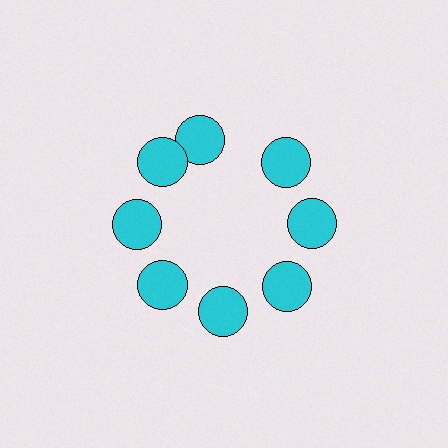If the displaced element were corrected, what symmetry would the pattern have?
It would have 8-fold rotational symmetry — the pattern would map onto itself every 45 degrees.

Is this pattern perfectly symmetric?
No. The 8 cyan circles are arranged in a ring, but one element near the 12 o'clock position is rotated out of alignment along the ring, breaking the 8-fold rotational symmetry.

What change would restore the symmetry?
The symmetry would be restored by rotating it back into even spacing with its neighbors so that all 8 circles sit at equal angles and equal distance from the center.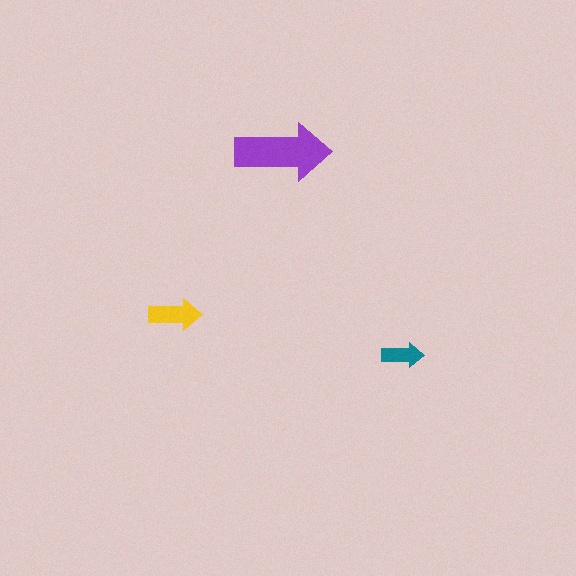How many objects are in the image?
There are 3 objects in the image.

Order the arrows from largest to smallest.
the purple one, the yellow one, the teal one.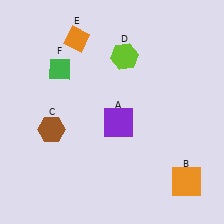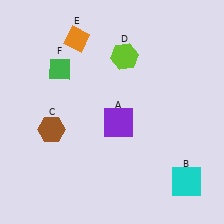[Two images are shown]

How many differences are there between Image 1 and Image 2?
There is 1 difference between the two images.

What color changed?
The square (B) changed from orange in Image 1 to cyan in Image 2.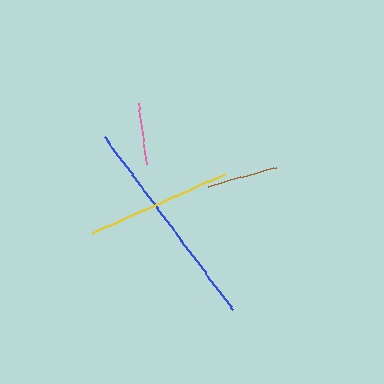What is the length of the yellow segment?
The yellow segment is approximately 145 pixels long.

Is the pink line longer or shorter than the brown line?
The brown line is longer than the pink line.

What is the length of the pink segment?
The pink segment is approximately 61 pixels long.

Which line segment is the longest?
The blue line is the longest at approximately 216 pixels.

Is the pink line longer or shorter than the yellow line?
The yellow line is longer than the pink line.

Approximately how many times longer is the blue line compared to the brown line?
The blue line is approximately 3.1 times the length of the brown line.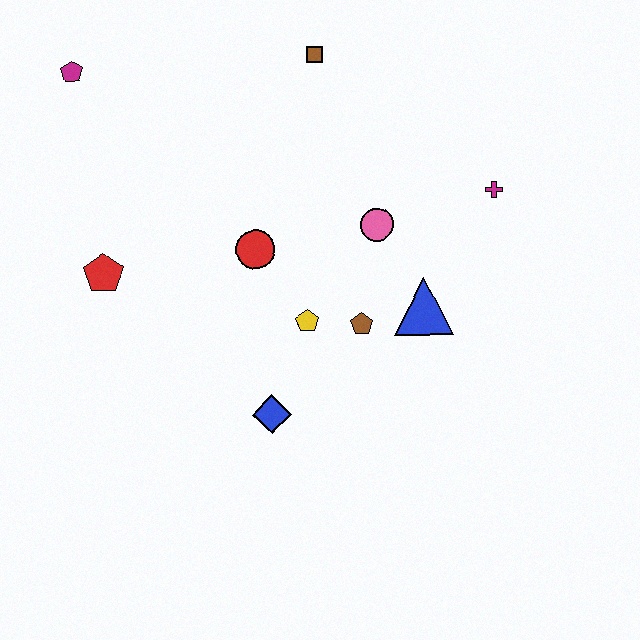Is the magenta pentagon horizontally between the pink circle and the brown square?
No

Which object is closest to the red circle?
The yellow pentagon is closest to the red circle.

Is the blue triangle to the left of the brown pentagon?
No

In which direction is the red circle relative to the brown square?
The red circle is below the brown square.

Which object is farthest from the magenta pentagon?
The magenta cross is farthest from the magenta pentagon.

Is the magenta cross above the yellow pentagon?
Yes